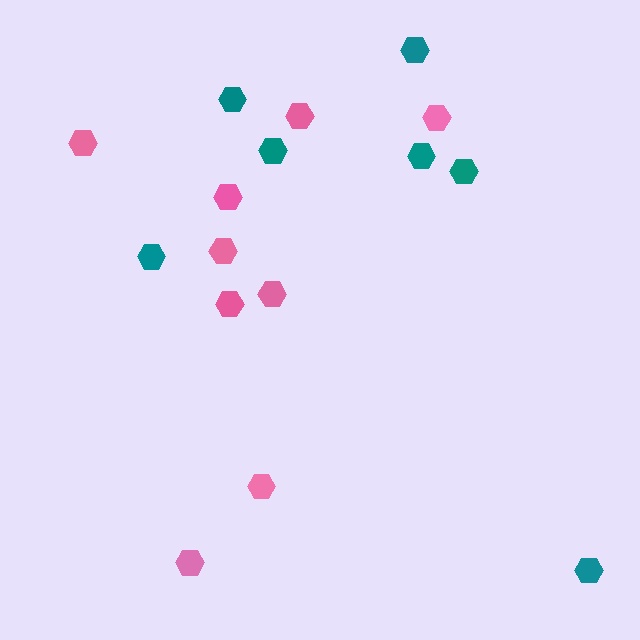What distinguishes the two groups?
There are 2 groups: one group of pink hexagons (9) and one group of teal hexagons (7).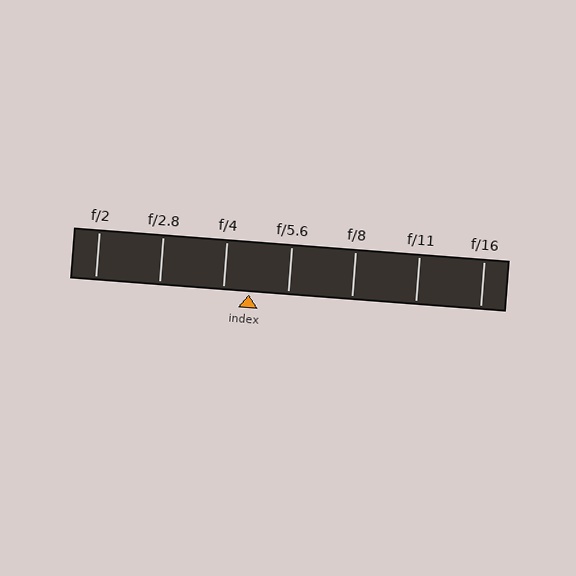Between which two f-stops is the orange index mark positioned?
The index mark is between f/4 and f/5.6.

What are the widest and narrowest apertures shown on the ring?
The widest aperture shown is f/2 and the narrowest is f/16.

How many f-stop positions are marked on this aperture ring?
There are 7 f-stop positions marked.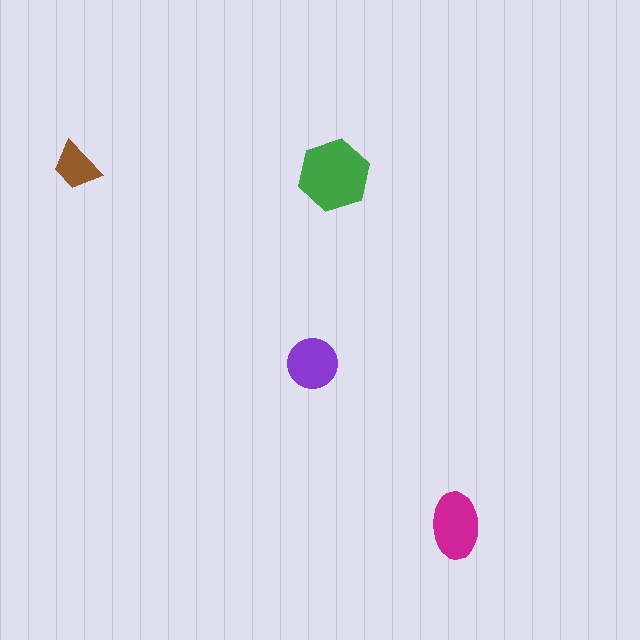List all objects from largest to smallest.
The green hexagon, the magenta ellipse, the purple circle, the brown trapezoid.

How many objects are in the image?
There are 4 objects in the image.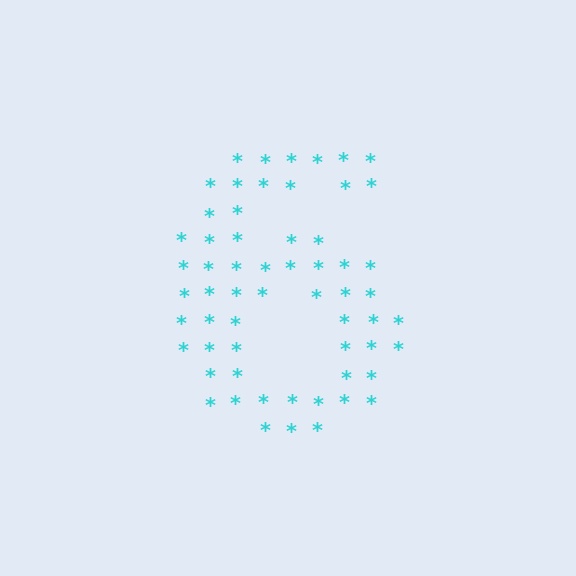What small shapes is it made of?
It is made of small asterisks.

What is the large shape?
The large shape is the digit 6.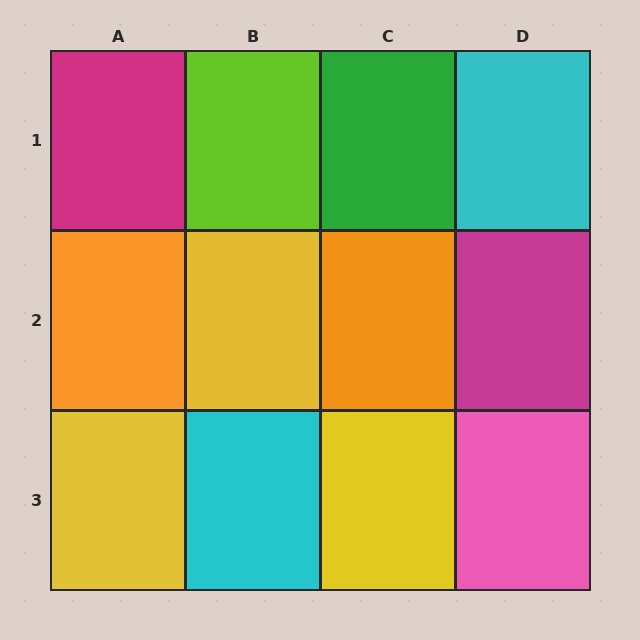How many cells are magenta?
2 cells are magenta.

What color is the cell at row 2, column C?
Orange.